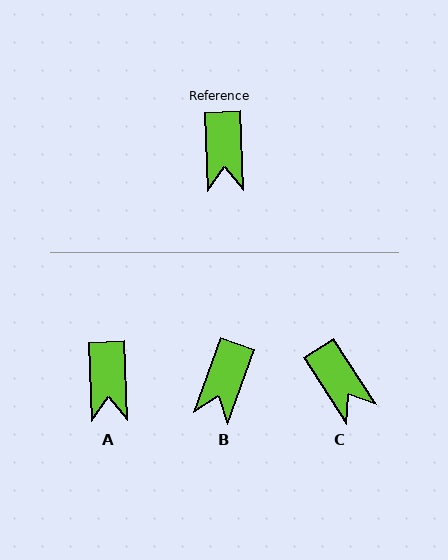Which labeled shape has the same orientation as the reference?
A.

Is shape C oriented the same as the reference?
No, it is off by about 30 degrees.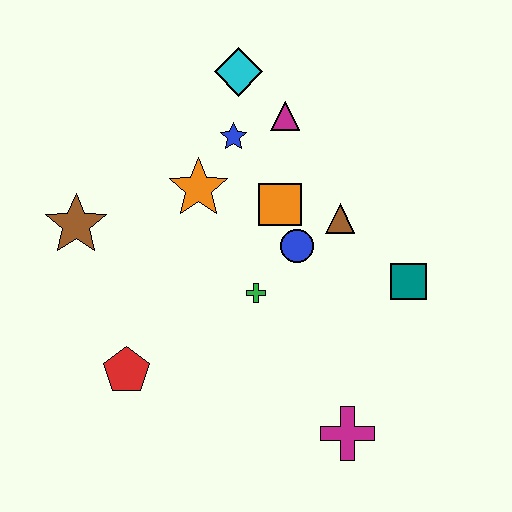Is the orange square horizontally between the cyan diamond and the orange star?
No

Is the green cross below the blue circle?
Yes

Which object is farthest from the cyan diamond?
The magenta cross is farthest from the cyan diamond.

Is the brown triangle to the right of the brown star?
Yes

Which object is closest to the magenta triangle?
The blue star is closest to the magenta triangle.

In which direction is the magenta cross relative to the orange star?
The magenta cross is below the orange star.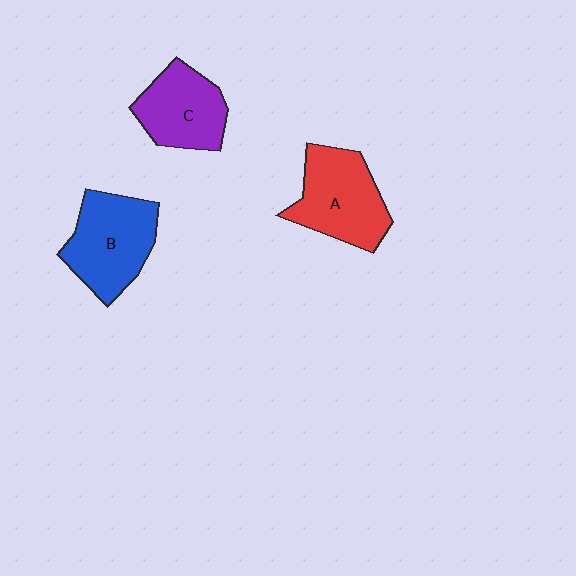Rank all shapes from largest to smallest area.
From largest to smallest: B (blue), A (red), C (purple).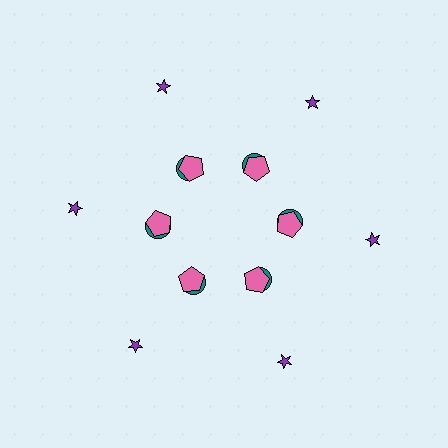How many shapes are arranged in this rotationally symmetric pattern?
There are 18 shapes, arranged in 6 groups of 3.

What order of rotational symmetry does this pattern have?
This pattern has 6-fold rotational symmetry.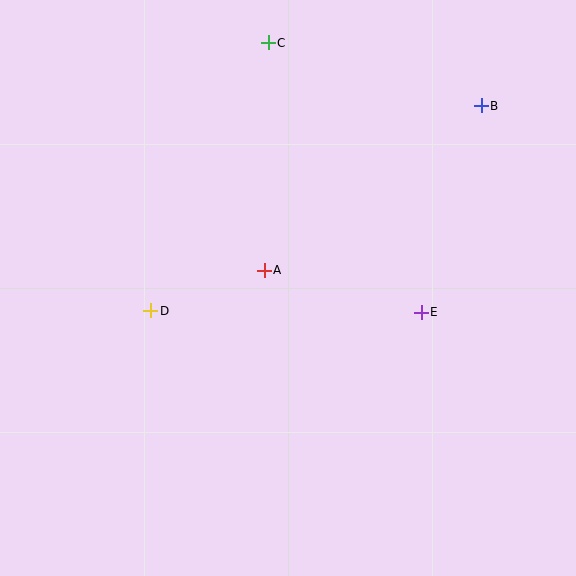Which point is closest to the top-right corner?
Point B is closest to the top-right corner.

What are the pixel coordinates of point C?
Point C is at (268, 43).